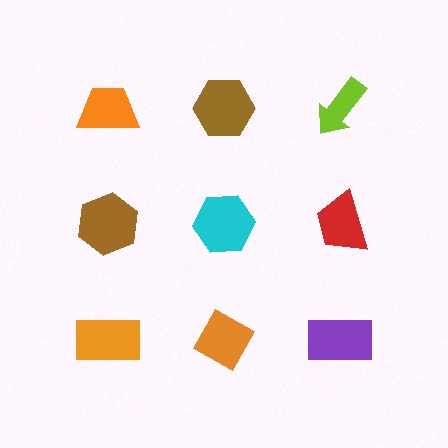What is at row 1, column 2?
A brown hexagon.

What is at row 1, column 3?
A lime arrow.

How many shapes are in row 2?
3 shapes.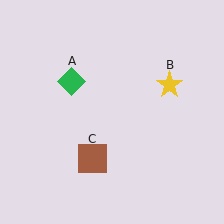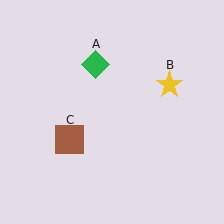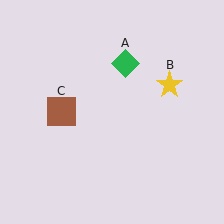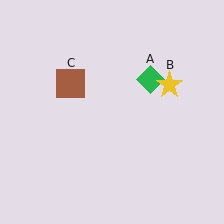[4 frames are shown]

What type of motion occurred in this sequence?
The green diamond (object A), brown square (object C) rotated clockwise around the center of the scene.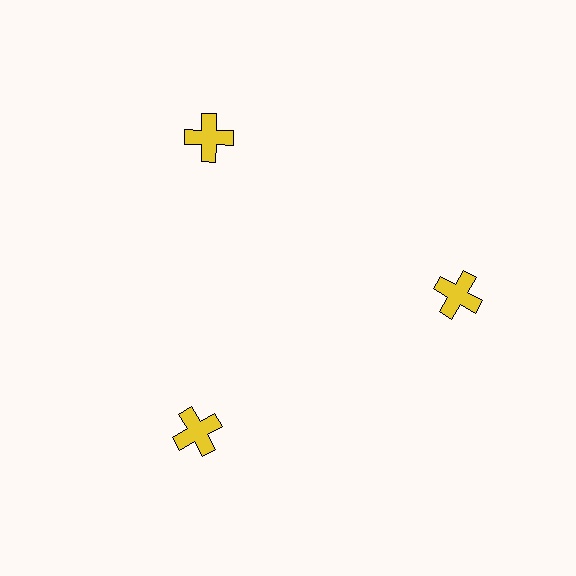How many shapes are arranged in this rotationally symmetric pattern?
There are 3 shapes, arranged in 3 groups of 1.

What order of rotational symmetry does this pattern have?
This pattern has 3-fold rotational symmetry.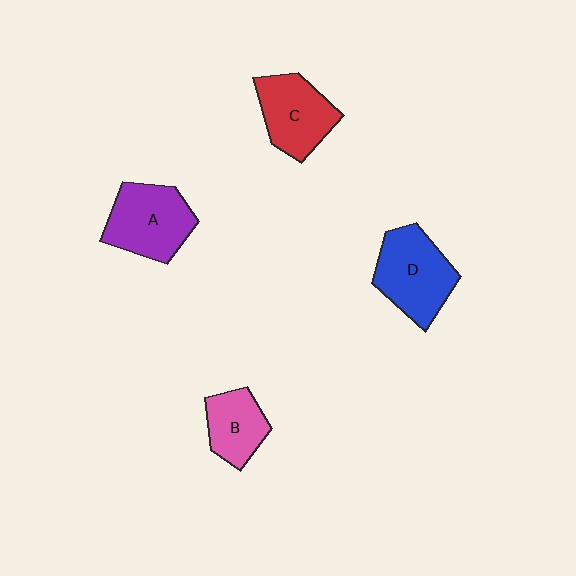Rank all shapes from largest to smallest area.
From largest to smallest: D (blue), A (purple), C (red), B (pink).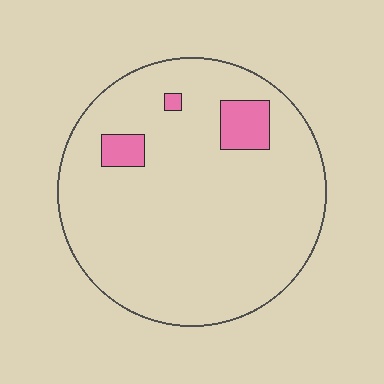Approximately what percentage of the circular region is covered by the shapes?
Approximately 5%.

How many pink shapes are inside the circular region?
3.